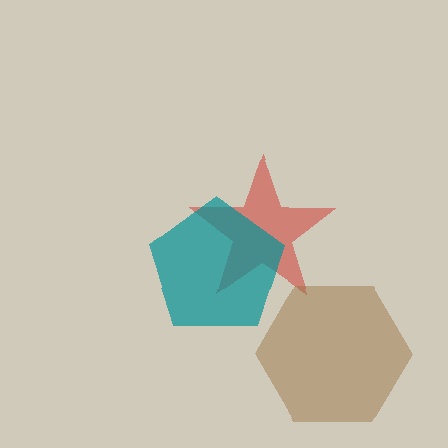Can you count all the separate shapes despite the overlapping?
Yes, there are 3 separate shapes.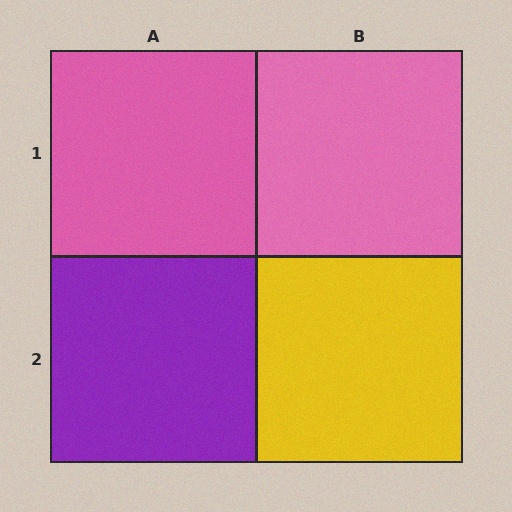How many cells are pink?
2 cells are pink.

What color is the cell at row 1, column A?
Pink.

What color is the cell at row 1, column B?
Pink.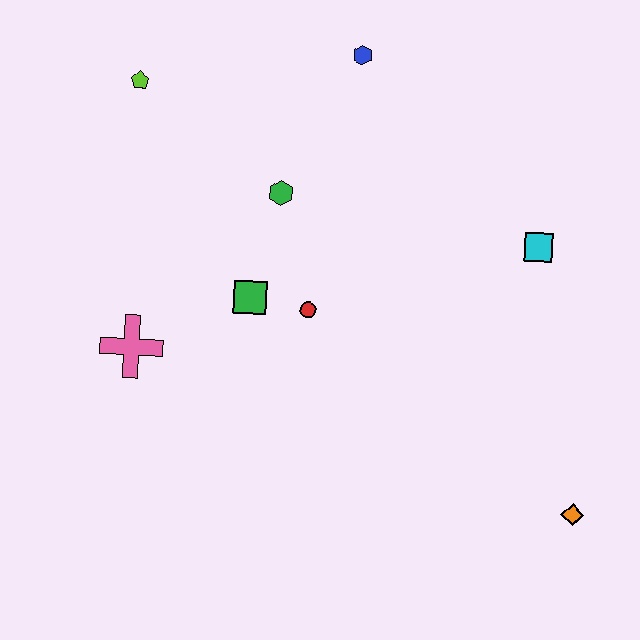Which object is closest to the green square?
The red circle is closest to the green square.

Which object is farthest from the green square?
The orange diamond is farthest from the green square.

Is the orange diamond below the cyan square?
Yes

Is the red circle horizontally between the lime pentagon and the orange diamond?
Yes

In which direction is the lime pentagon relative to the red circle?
The lime pentagon is above the red circle.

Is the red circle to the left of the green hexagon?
No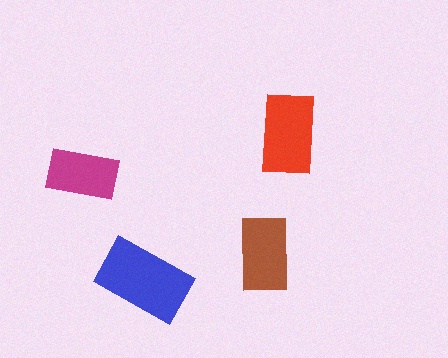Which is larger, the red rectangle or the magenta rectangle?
The red one.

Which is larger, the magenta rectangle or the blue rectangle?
The blue one.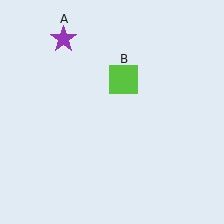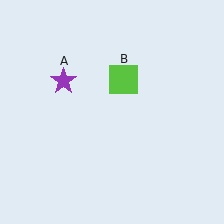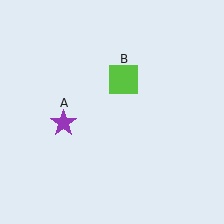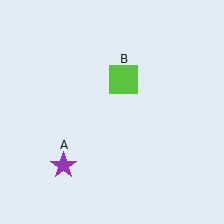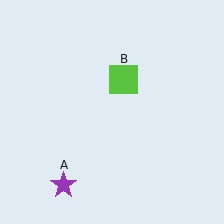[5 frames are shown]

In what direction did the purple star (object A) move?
The purple star (object A) moved down.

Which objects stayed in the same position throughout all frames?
Lime square (object B) remained stationary.